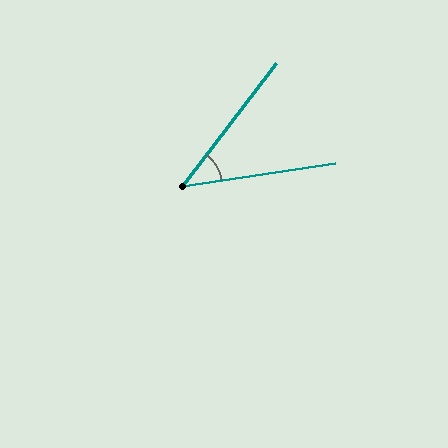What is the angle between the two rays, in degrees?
Approximately 44 degrees.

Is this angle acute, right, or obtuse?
It is acute.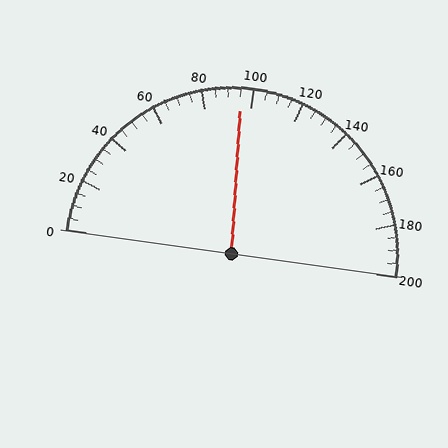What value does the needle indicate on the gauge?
The needle indicates approximately 95.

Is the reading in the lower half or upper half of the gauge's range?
The reading is in the lower half of the range (0 to 200).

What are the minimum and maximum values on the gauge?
The gauge ranges from 0 to 200.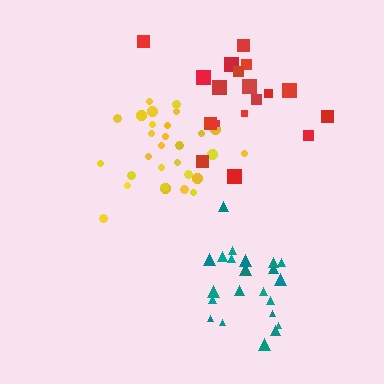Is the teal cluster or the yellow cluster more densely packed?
Yellow.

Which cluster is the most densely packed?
Yellow.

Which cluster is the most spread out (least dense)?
Red.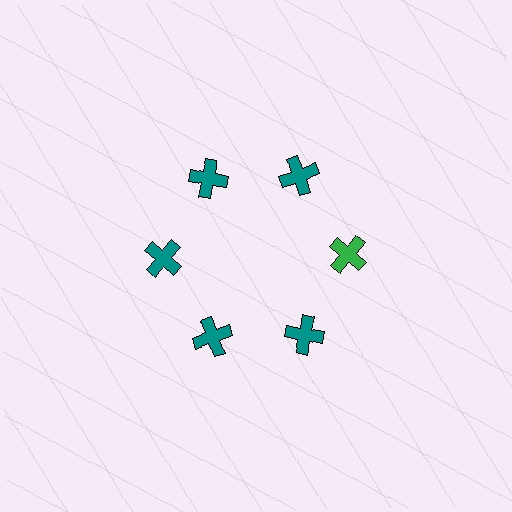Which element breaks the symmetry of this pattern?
The green cross at roughly the 3 o'clock position breaks the symmetry. All other shapes are teal crosses.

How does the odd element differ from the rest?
It has a different color: green instead of teal.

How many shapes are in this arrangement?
There are 6 shapes arranged in a ring pattern.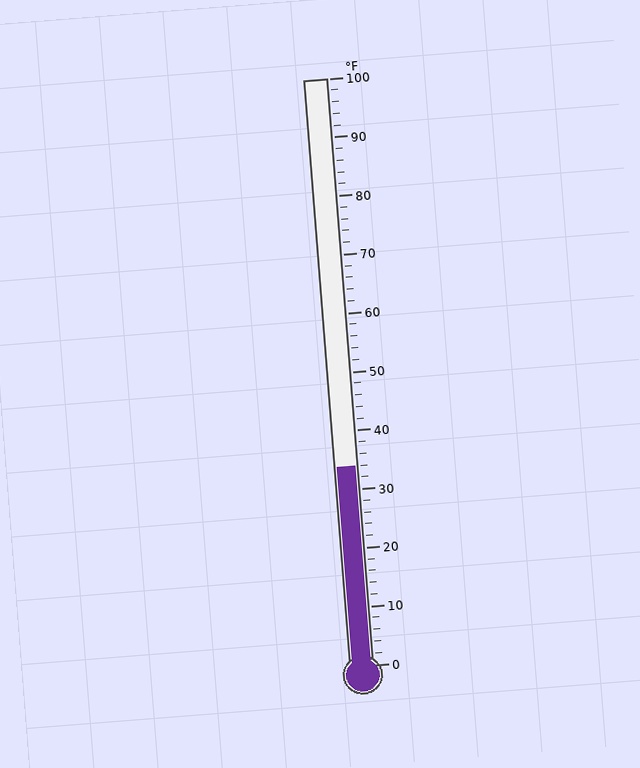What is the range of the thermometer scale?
The thermometer scale ranges from 0°F to 100°F.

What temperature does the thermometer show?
The thermometer shows approximately 34°F.